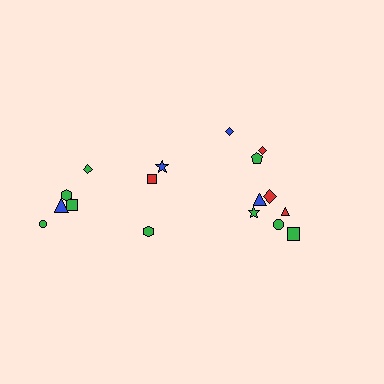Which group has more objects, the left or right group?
The right group.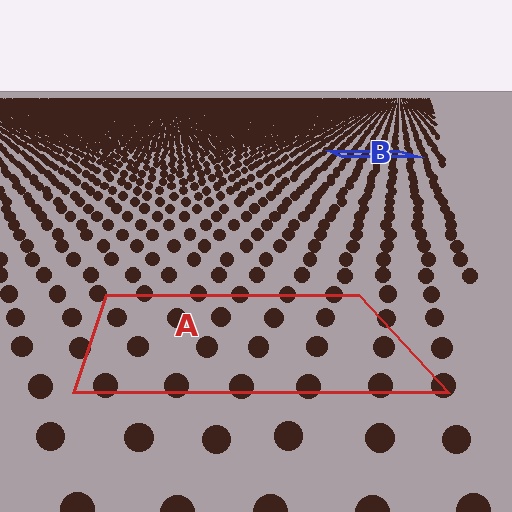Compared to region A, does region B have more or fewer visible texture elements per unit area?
Region B has more texture elements per unit area — they are packed more densely because it is farther away.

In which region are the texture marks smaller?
The texture marks are smaller in region B, because it is farther away.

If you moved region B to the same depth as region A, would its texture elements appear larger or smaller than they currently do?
They would appear larger. At a closer depth, the same texture elements are projected at a bigger on-screen size.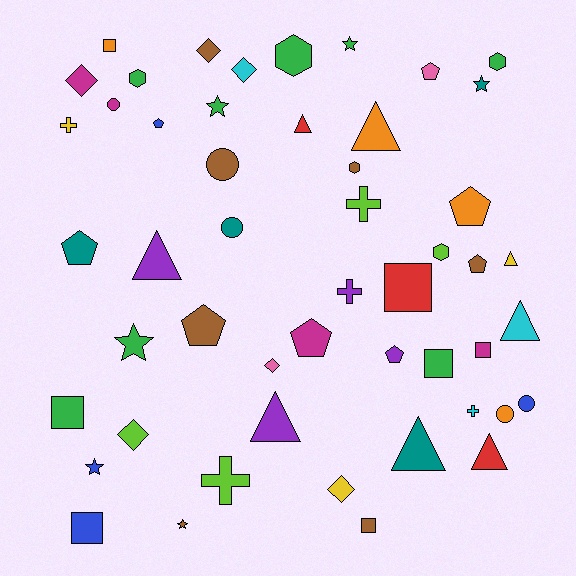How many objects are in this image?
There are 50 objects.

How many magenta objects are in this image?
There are 4 magenta objects.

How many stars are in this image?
There are 6 stars.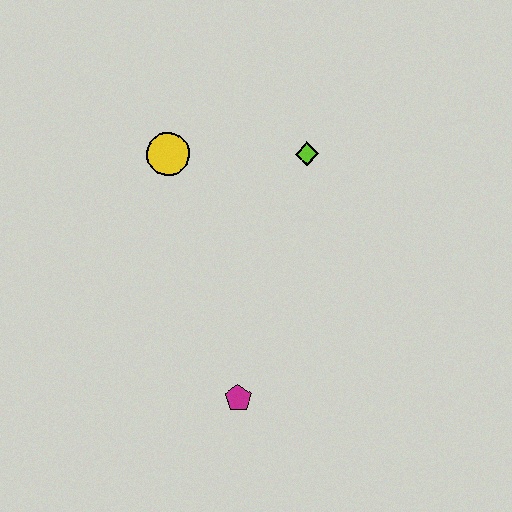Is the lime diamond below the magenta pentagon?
No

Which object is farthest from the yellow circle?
The magenta pentagon is farthest from the yellow circle.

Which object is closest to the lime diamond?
The yellow circle is closest to the lime diamond.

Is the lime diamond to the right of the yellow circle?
Yes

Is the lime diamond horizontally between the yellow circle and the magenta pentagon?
No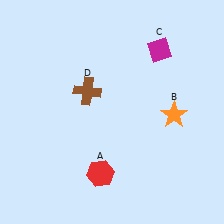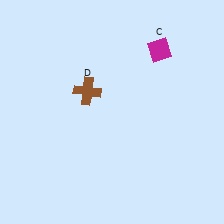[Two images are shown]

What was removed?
The orange star (B), the red hexagon (A) were removed in Image 2.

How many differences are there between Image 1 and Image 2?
There are 2 differences between the two images.